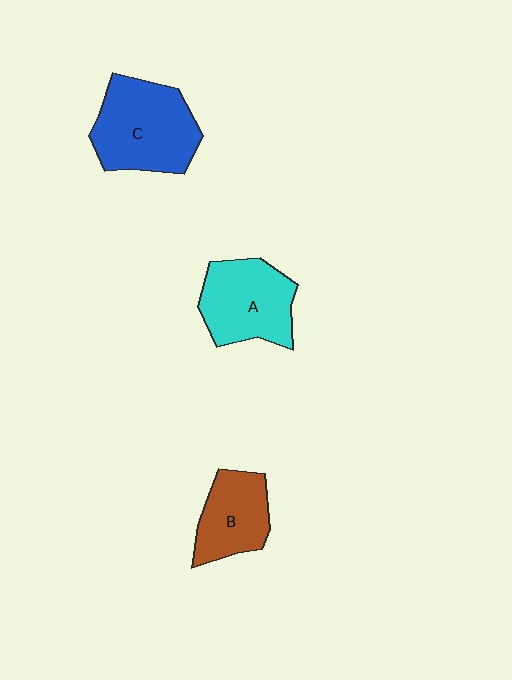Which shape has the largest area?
Shape C (blue).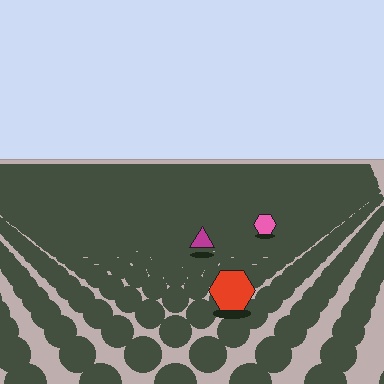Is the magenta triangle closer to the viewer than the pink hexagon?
Yes. The magenta triangle is closer — you can tell from the texture gradient: the ground texture is coarser near it.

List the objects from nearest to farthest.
From nearest to farthest: the red hexagon, the magenta triangle, the pink hexagon.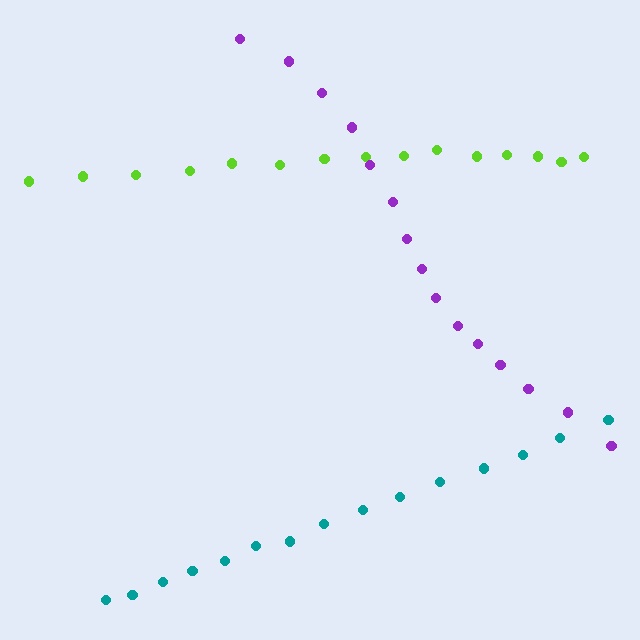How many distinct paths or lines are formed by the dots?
There are 3 distinct paths.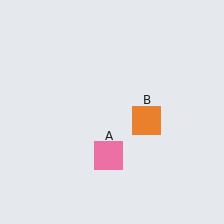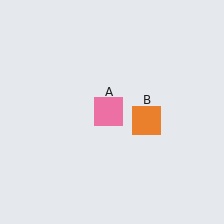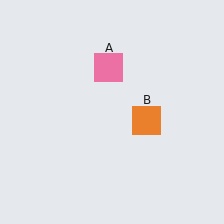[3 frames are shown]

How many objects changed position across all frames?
1 object changed position: pink square (object A).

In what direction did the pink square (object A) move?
The pink square (object A) moved up.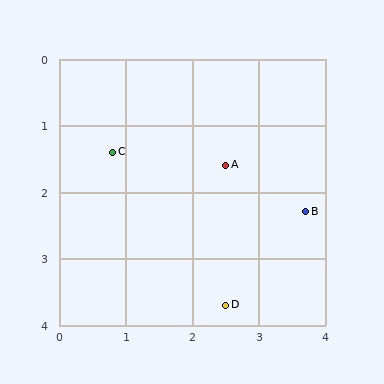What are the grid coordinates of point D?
Point D is at approximately (2.5, 3.7).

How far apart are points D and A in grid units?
Points D and A are about 2.1 grid units apart.